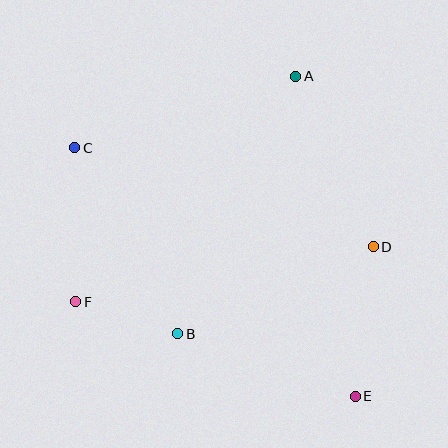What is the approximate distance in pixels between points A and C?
The distance between A and C is approximately 232 pixels.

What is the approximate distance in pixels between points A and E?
The distance between A and E is approximately 325 pixels.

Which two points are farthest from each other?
Points C and E are farthest from each other.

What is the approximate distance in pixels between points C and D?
The distance between C and D is approximately 315 pixels.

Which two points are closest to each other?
Points B and F are closest to each other.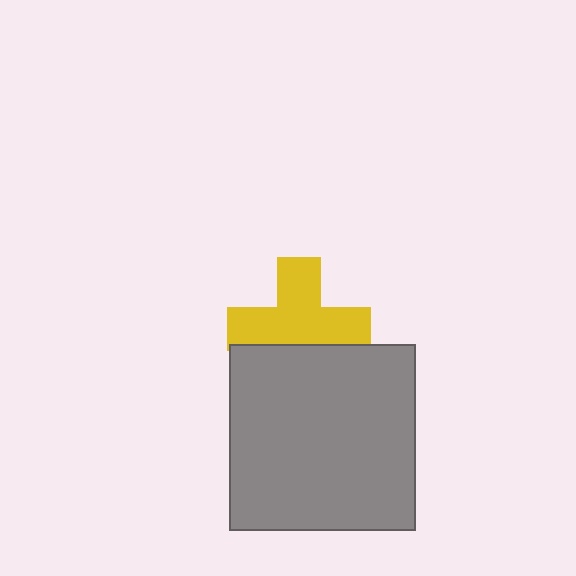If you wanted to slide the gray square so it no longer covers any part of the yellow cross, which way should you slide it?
Slide it down — that is the most direct way to separate the two shapes.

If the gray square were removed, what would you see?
You would see the complete yellow cross.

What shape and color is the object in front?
The object in front is a gray square.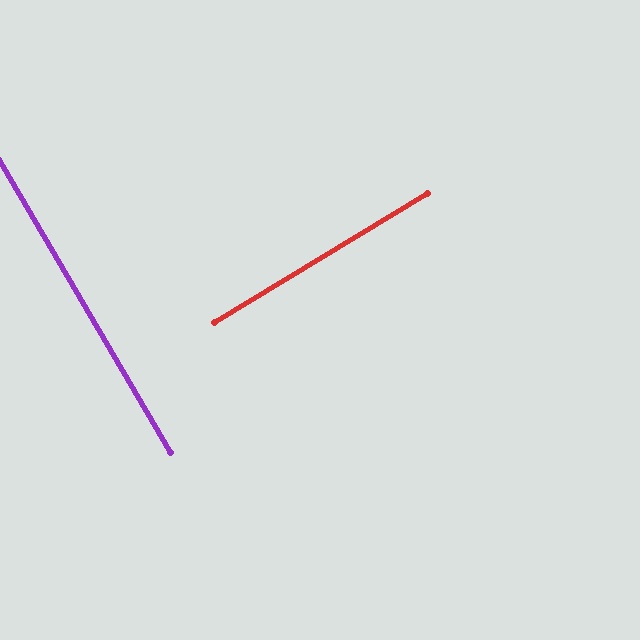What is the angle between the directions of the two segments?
Approximately 89 degrees.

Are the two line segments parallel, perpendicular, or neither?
Perpendicular — they meet at approximately 89°.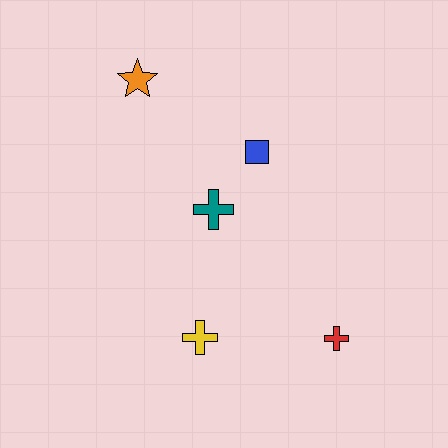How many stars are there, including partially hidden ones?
There is 1 star.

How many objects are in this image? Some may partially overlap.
There are 5 objects.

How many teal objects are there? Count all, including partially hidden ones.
There is 1 teal object.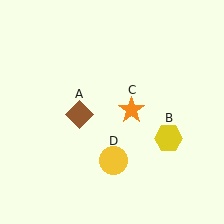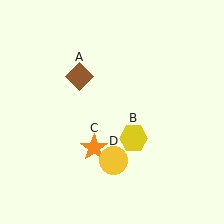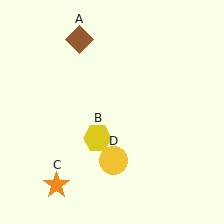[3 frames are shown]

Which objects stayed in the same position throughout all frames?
Yellow circle (object D) remained stationary.